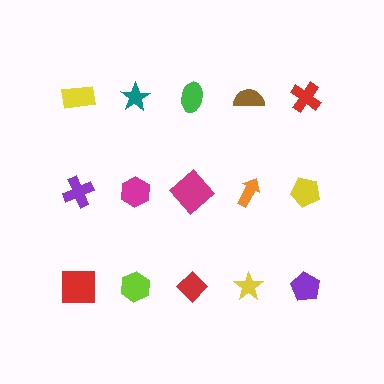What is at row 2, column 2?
A magenta hexagon.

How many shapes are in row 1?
5 shapes.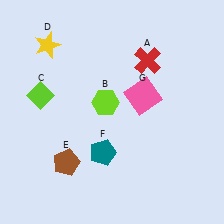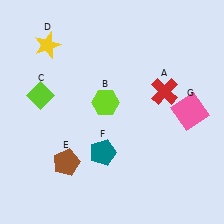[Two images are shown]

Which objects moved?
The objects that moved are: the red cross (A), the pink square (G).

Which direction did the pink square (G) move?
The pink square (G) moved right.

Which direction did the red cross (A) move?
The red cross (A) moved down.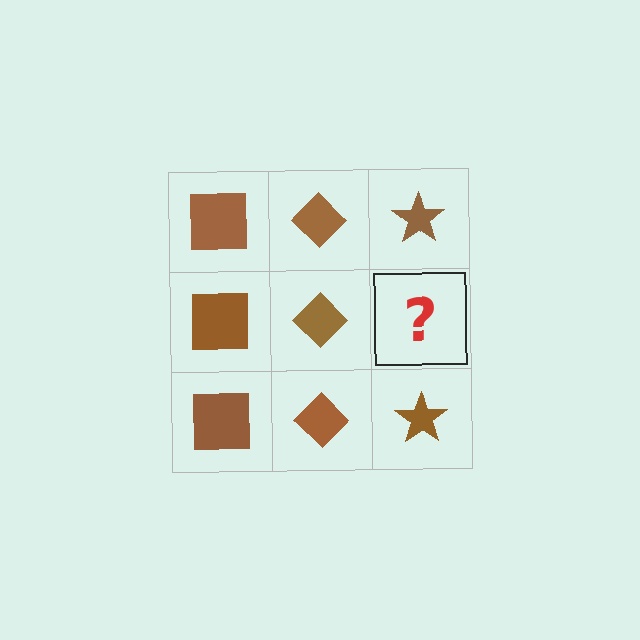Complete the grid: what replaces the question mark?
The question mark should be replaced with a brown star.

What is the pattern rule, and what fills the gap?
The rule is that each column has a consistent shape. The gap should be filled with a brown star.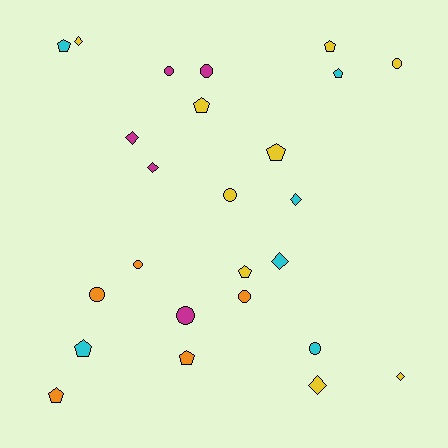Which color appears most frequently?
Yellow, with 9 objects.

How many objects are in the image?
There are 25 objects.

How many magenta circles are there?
There are 3 magenta circles.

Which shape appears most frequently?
Pentagon, with 9 objects.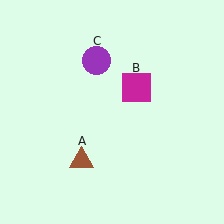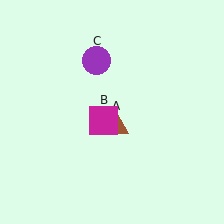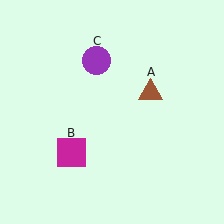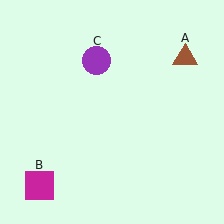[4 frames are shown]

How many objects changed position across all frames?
2 objects changed position: brown triangle (object A), magenta square (object B).